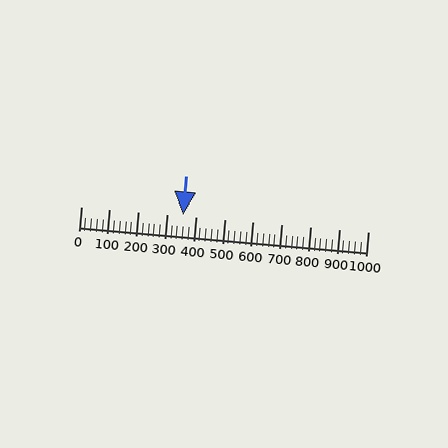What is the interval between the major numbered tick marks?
The major tick marks are spaced 100 units apart.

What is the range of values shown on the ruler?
The ruler shows values from 0 to 1000.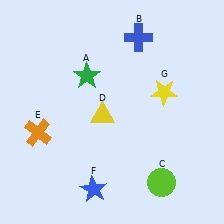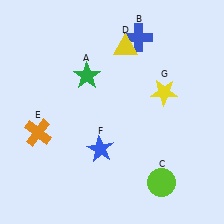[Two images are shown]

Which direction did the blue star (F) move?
The blue star (F) moved up.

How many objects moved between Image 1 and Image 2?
2 objects moved between the two images.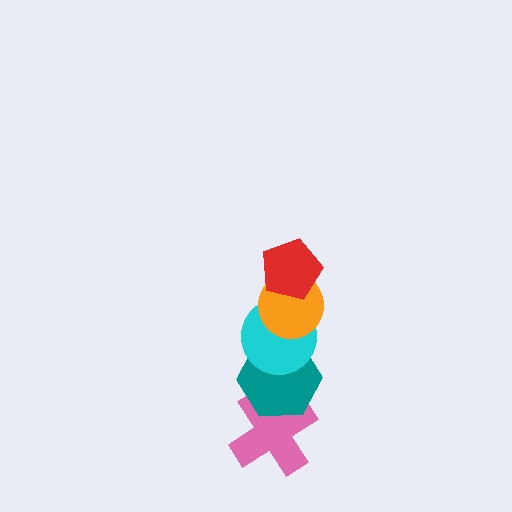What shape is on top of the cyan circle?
The orange circle is on top of the cyan circle.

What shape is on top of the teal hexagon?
The cyan circle is on top of the teal hexagon.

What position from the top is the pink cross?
The pink cross is 5th from the top.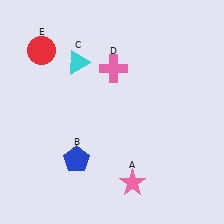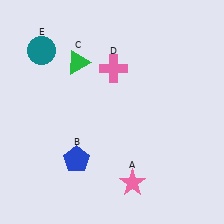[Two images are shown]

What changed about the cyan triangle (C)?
In Image 1, C is cyan. In Image 2, it changed to green.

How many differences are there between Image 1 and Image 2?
There are 2 differences between the two images.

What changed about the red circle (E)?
In Image 1, E is red. In Image 2, it changed to teal.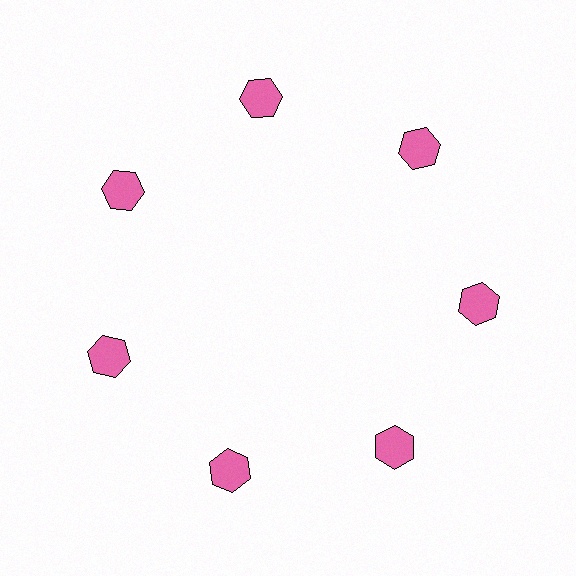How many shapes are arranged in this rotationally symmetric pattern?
There are 7 shapes, arranged in 7 groups of 1.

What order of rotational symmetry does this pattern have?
This pattern has 7-fold rotational symmetry.